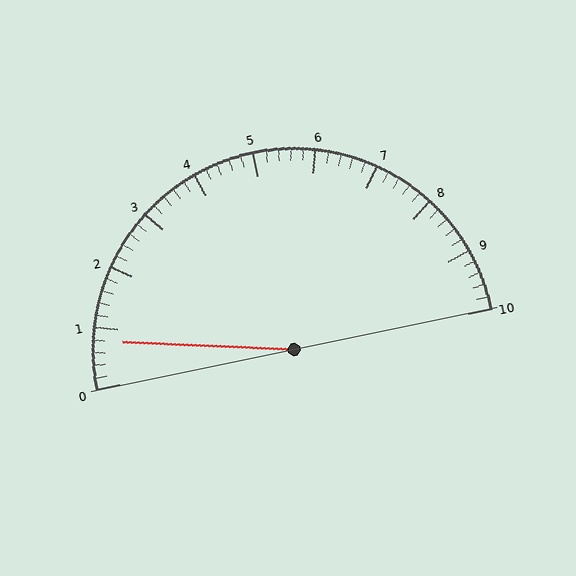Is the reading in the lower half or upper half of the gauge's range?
The reading is in the lower half of the range (0 to 10).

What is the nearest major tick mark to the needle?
The nearest major tick mark is 1.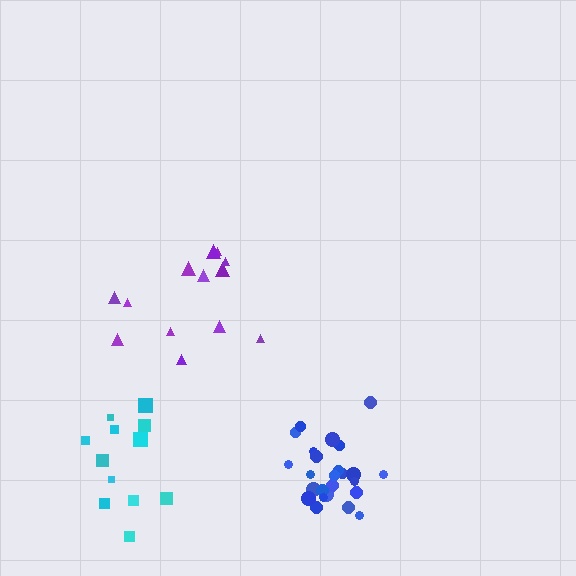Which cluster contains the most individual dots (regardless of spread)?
Blue (25).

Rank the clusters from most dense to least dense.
blue, cyan, purple.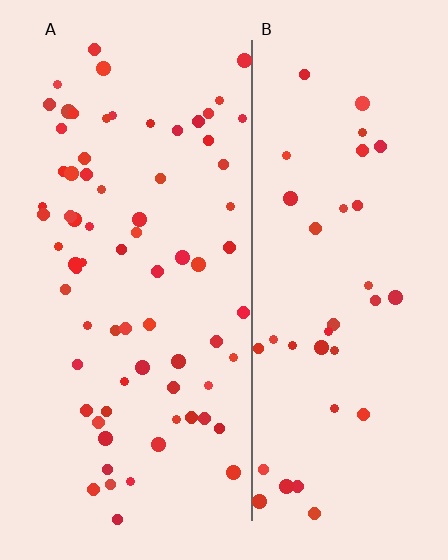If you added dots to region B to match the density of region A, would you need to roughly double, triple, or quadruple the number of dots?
Approximately double.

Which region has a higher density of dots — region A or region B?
A (the left).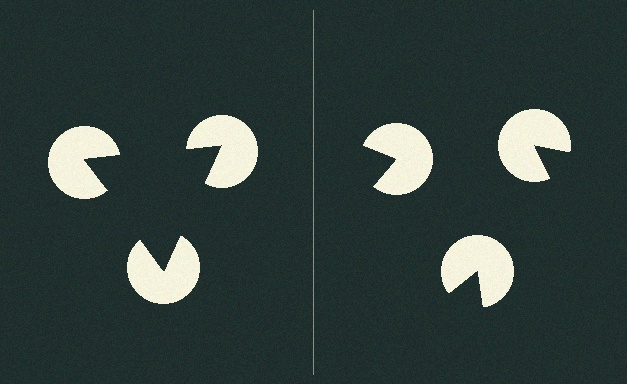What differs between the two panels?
The pac-man discs are positioned identically on both sides; only the wedge orientations differ. On the left they align to a triangle; on the right they are misaligned.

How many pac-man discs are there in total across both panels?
6 — 3 on each side.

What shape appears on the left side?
An illusory triangle.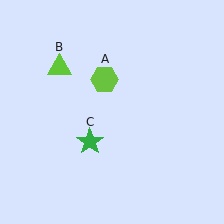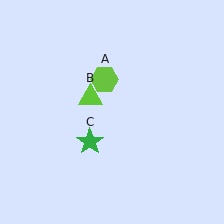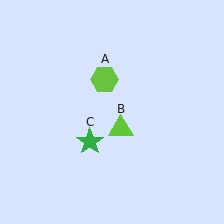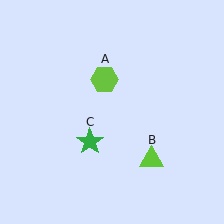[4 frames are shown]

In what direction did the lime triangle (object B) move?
The lime triangle (object B) moved down and to the right.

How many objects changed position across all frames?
1 object changed position: lime triangle (object B).